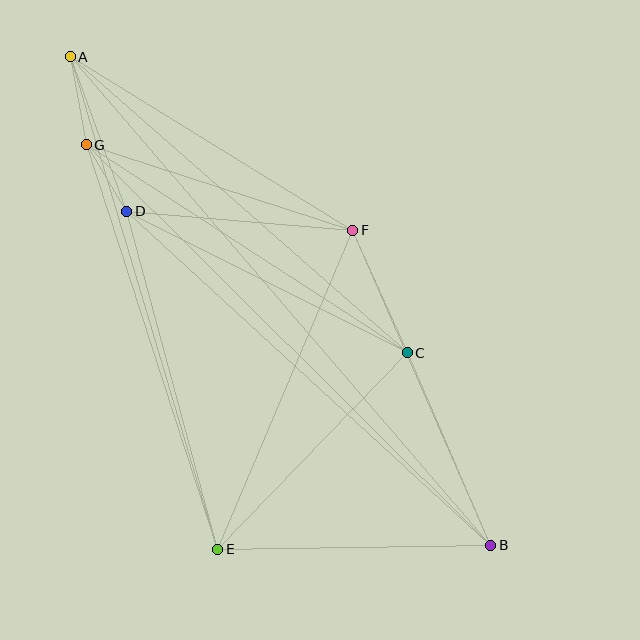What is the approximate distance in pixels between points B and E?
The distance between B and E is approximately 273 pixels.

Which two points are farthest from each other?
Points A and B are farthest from each other.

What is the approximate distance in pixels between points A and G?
The distance between A and G is approximately 90 pixels.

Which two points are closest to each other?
Points D and G are closest to each other.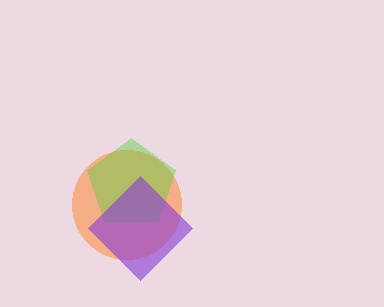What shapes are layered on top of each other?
The layered shapes are: an orange circle, a lime pentagon, a purple diamond.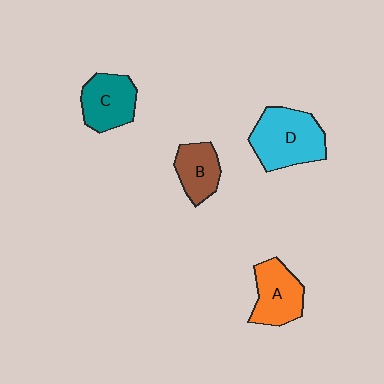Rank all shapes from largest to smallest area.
From largest to smallest: D (cyan), A (orange), C (teal), B (brown).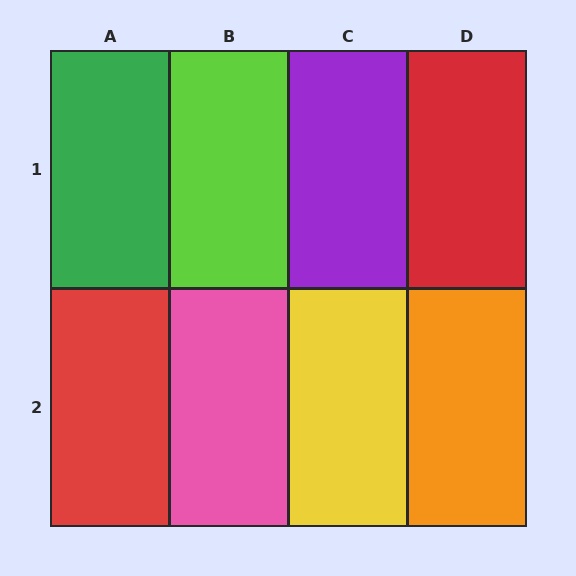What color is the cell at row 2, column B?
Pink.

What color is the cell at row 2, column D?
Orange.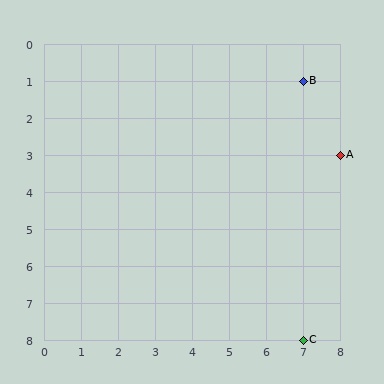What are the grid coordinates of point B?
Point B is at grid coordinates (7, 1).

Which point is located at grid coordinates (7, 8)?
Point C is at (7, 8).